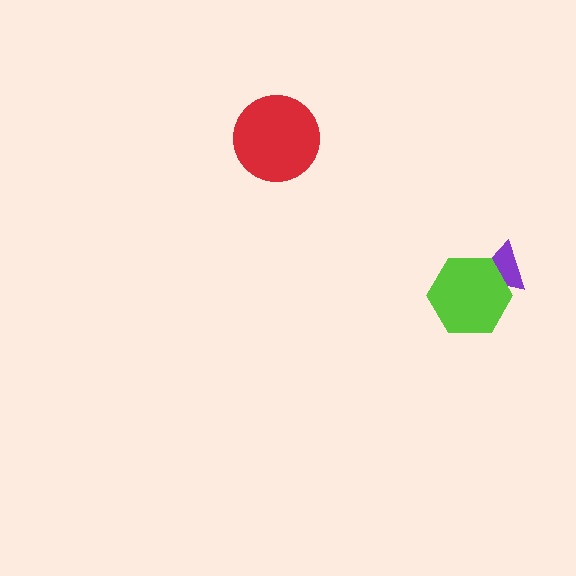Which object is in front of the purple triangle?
The lime hexagon is in front of the purple triangle.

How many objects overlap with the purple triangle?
1 object overlaps with the purple triangle.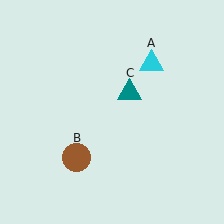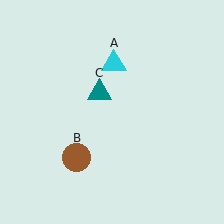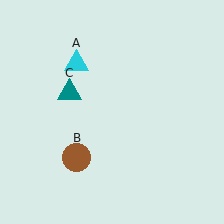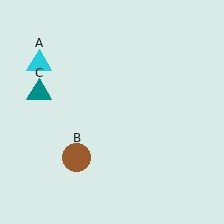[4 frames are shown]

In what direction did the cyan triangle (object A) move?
The cyan triangle (object A) moved left.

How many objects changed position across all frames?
2 objects changed position: cyan triangle (object A), teal triangle (object C).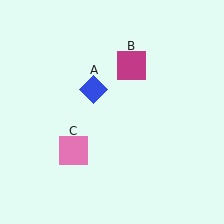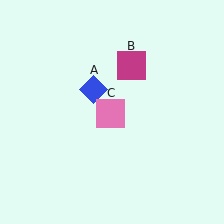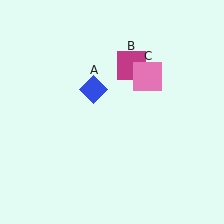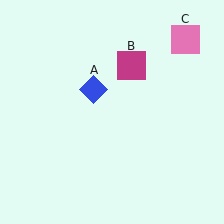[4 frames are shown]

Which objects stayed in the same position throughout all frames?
Blue diamond (object A) and magenta square (object B) remained stationary.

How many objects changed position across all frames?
1 object changed position: pink square (object C).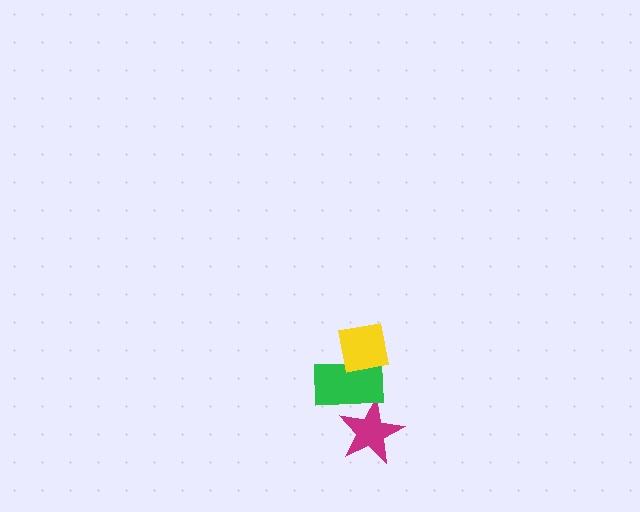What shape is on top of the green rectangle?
The yellow square is on top of the green rectangle.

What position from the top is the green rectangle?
The green rectangle is 2nd from the top.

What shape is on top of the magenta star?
The green rectangle is on top of the magenta star.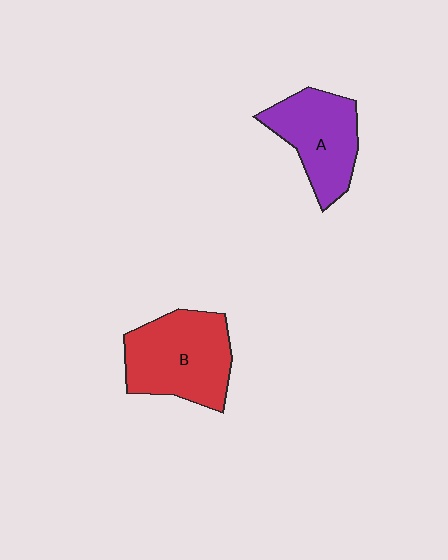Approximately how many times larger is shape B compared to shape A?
Approximately 1.2 times.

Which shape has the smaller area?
Shape A (purple).